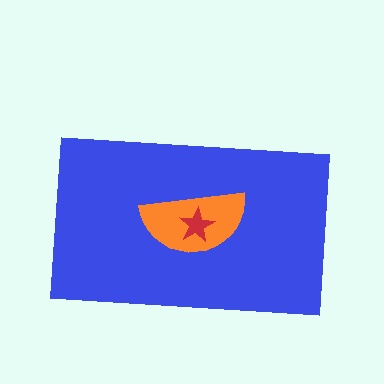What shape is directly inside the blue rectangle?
The orange semicircle.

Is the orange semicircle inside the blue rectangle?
Yes.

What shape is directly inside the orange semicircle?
The red star.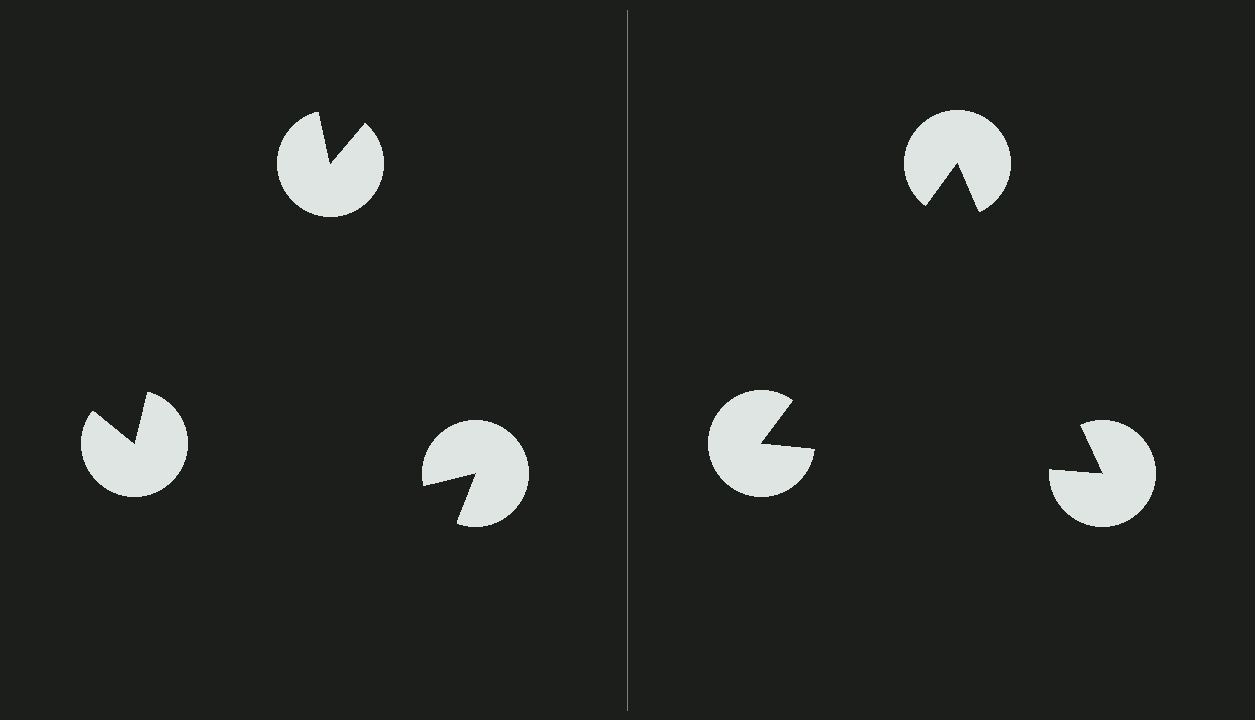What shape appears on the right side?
An illusory triangle.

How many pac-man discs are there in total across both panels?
6 — 3 on each side.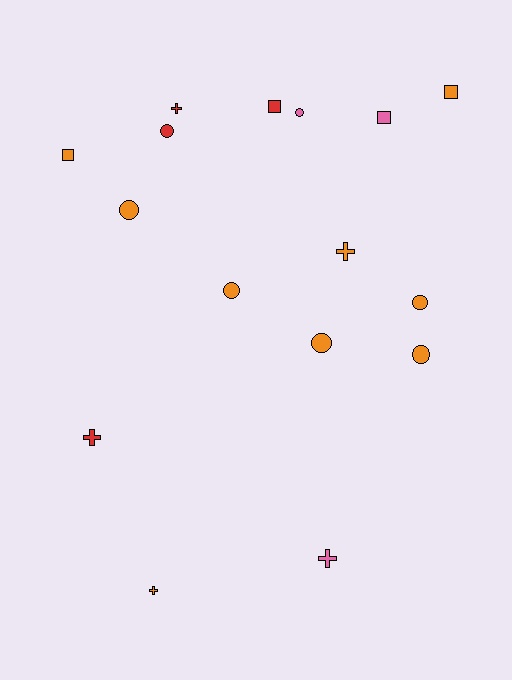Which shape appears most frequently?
Circle, with 7 objects.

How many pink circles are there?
There is 1 pink circle.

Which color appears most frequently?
Orange, with 9 objects.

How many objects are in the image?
There are 16 objects.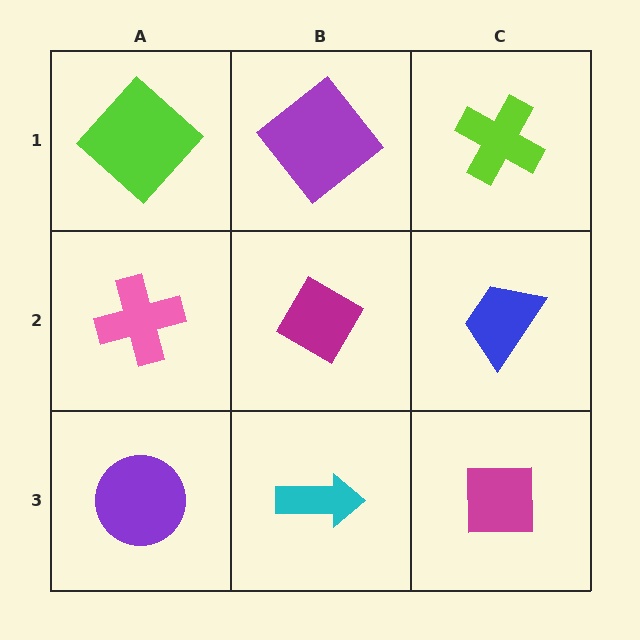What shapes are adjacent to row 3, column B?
A magenta diamond (row 2, column B), a purple circle (row 3, column A), a magenta square (row 3, column C).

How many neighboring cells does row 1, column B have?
3.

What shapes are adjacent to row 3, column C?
A blue trapezoid (row 2, column C), a cyan arrow (row 3, column B).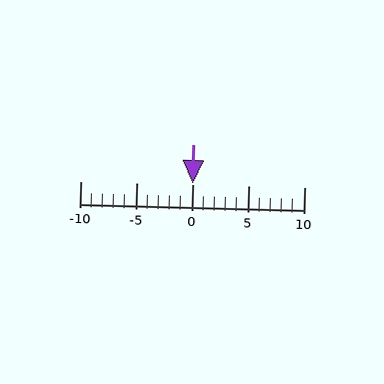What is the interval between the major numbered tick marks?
The major tick marks are spaced 5 units apart.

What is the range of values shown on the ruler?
The ruler shows values from -10 to 10.